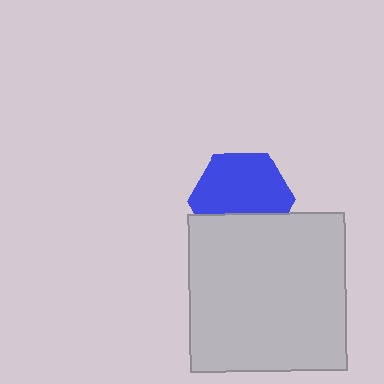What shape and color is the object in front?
The object in front is a light gray square.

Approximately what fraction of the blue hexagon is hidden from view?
Roughly 33% of the blue hexagon is hidden behind the light gray square.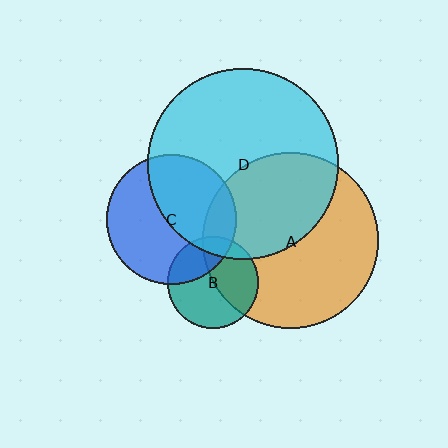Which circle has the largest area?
Circle D (cyan).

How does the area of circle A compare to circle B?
Approximately 3.7 times.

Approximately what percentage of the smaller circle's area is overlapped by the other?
Approximately 45%.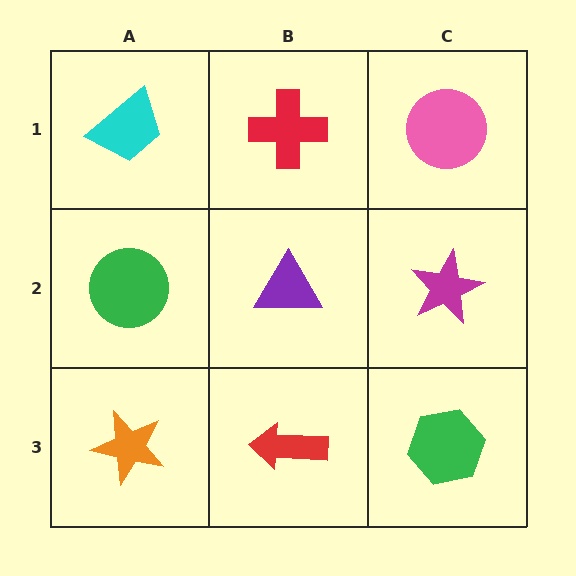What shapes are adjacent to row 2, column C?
A pink circle (row 1, column C), a green hexagon (row 3, column C), a purple triangle (row 2, column B).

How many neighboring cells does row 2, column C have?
3.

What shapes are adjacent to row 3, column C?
A magenta star (row 2, column C), a red arrow (row 3, column B).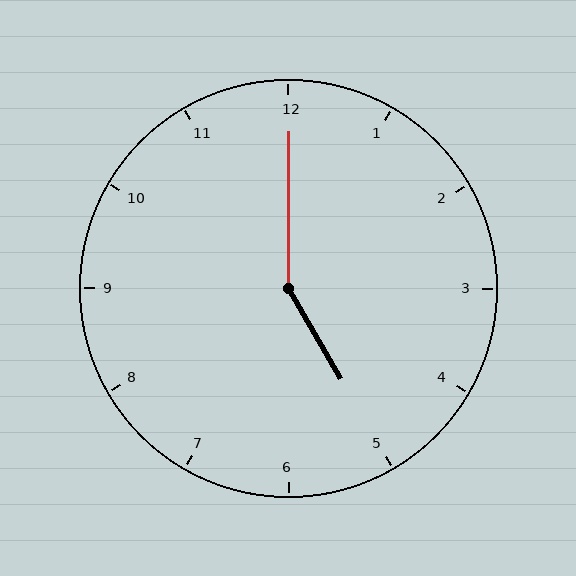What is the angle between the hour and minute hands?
Approximately 150 degrees.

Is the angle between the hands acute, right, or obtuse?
It is obtuse.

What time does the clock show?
5:00.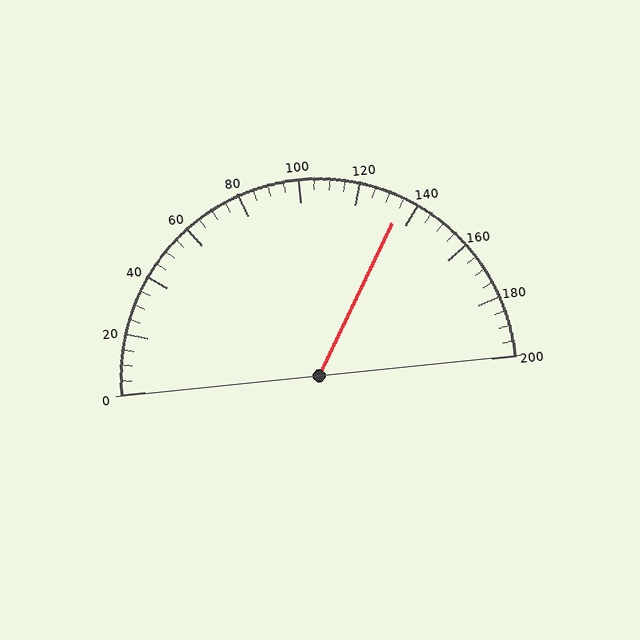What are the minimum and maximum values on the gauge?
The gauge ranges from 0 to 200.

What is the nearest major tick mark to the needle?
The nearest major tick mark is 140.